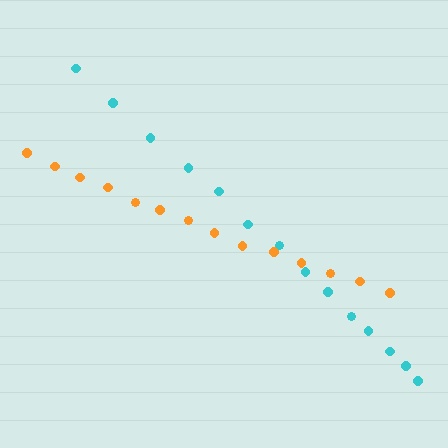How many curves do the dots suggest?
There are 2 distinct paths.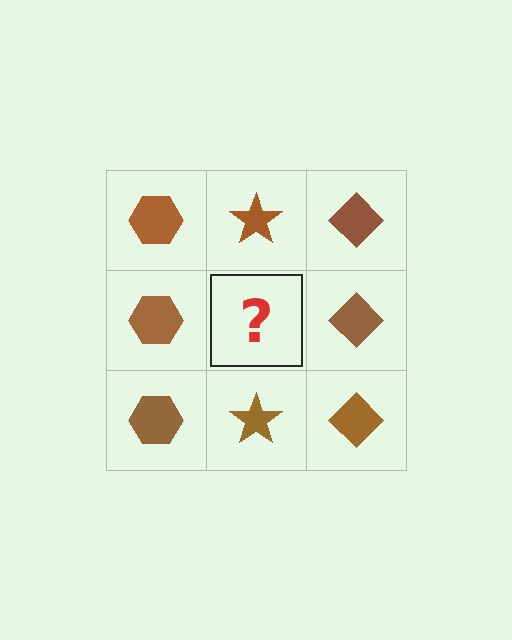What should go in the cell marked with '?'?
The missing cell should contain a brown star.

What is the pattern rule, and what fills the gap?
The rule is that each column has a consistent shape. The gap should be filled with a brown star.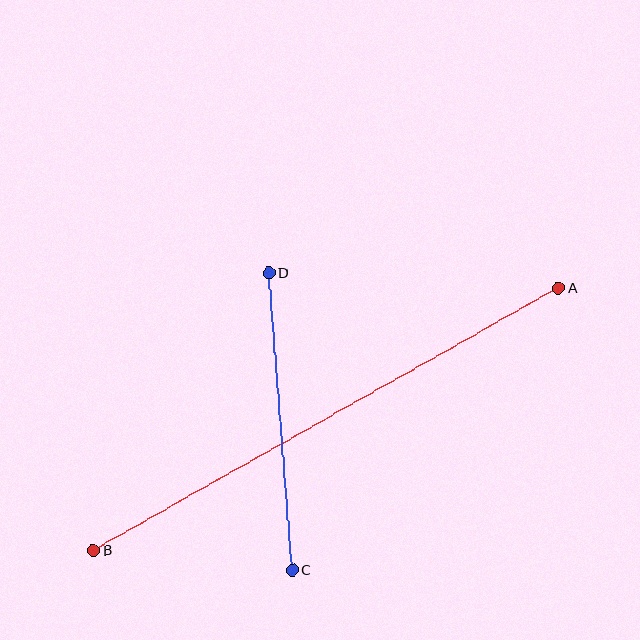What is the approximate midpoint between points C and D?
The midpoint is at approximately (281, 422) pixels.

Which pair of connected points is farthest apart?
Points A and B are farthest apart.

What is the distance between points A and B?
The distance is approximately 534 pixels.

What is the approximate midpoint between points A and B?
The midpoint is at approximately (326, 420) pixels.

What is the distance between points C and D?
The distance is approximately 298 pixels.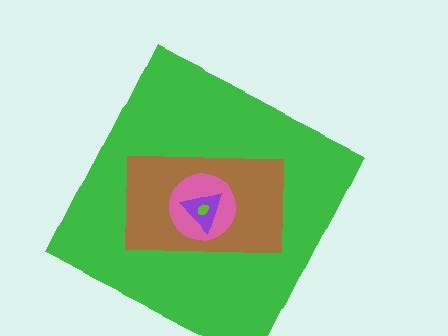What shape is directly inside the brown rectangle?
The pink circle.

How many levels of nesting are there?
5.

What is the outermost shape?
The green square.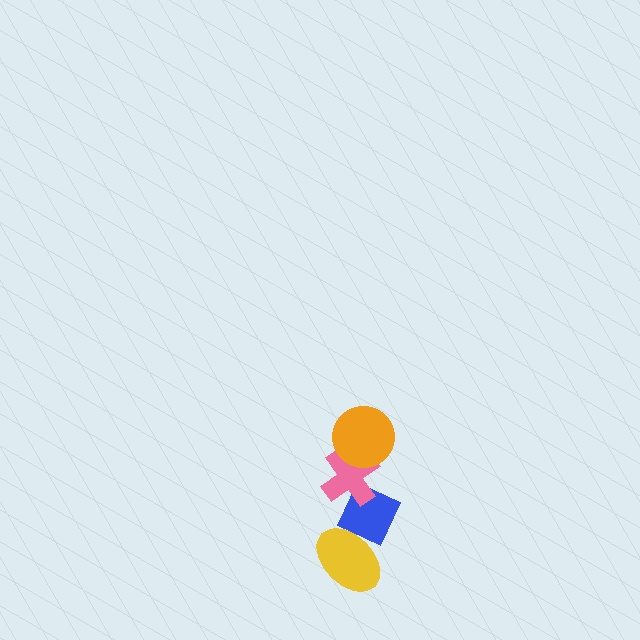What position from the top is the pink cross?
The pink cross is 2nd from the top.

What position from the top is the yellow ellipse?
The yellow ellipse is 4th from the top.